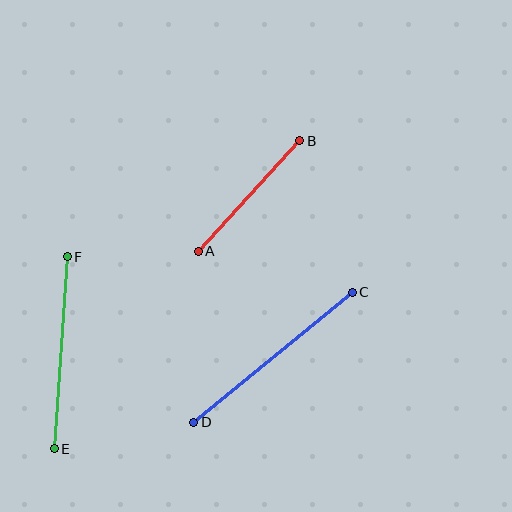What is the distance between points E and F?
The distance is approximately 192 pixels.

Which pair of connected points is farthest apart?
Points C and D are farthest apart.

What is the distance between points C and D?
The distance is approximately 205 pixels.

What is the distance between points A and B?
The distance is approximately 150 pixels.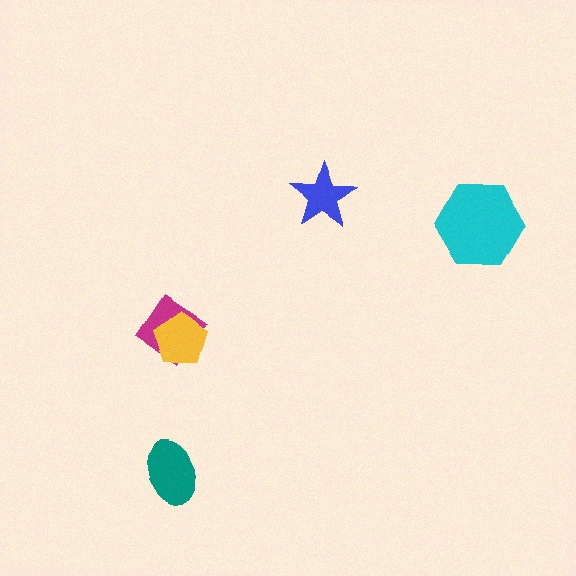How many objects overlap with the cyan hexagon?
0 objects overlap with the cyan hexagon.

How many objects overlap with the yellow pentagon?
1 object overlaps with the yellow pentagon.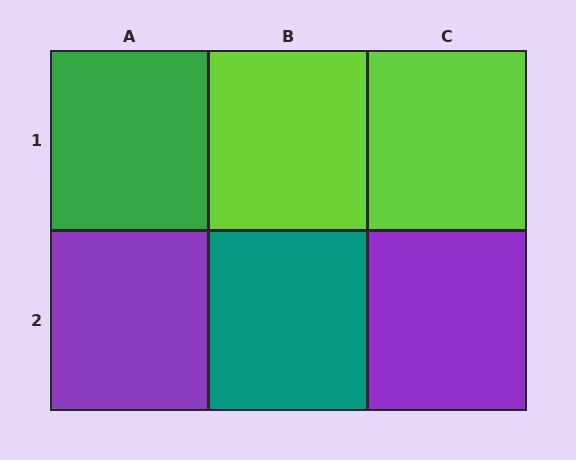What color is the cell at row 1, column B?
Lime.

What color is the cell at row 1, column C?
Lime.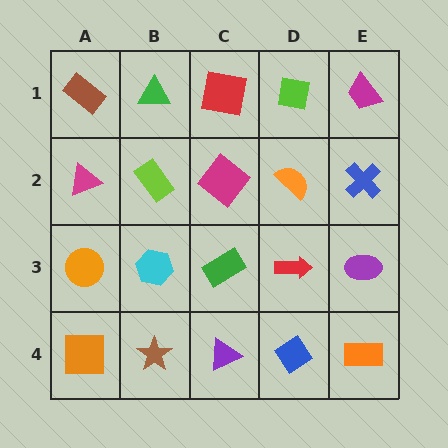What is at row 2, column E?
A blue cross.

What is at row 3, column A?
An orange circle.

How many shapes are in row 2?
5 shapes.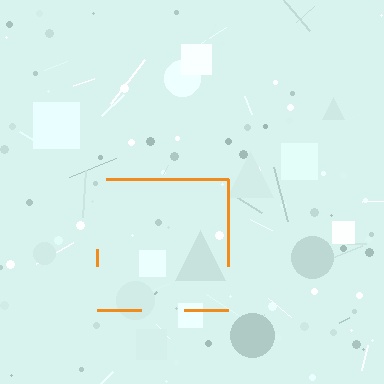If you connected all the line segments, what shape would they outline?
They would outline a square.